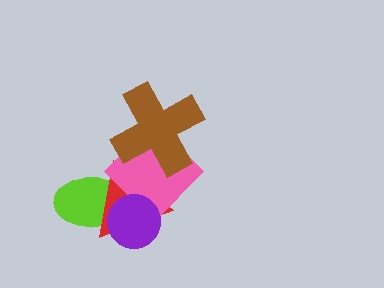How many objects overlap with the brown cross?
2 objects overlap with the brown cross.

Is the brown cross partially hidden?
No, no other shape covers it.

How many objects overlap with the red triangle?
4 objects overlap with the red triangle.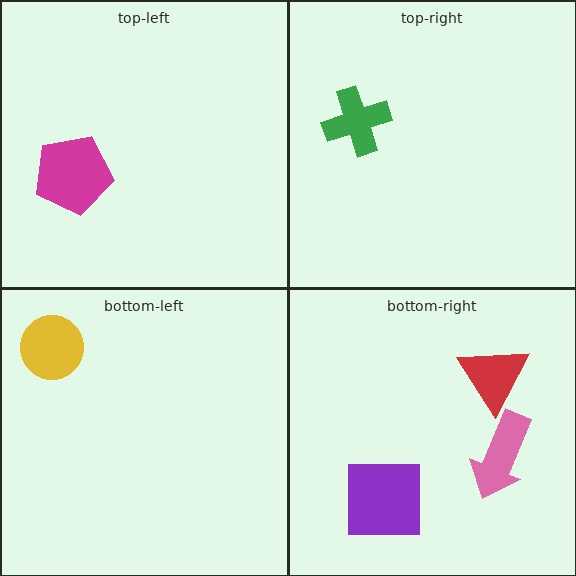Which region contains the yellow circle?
The bottom-left region.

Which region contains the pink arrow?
The bottom-right region.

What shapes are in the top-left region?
The magenta pentagon.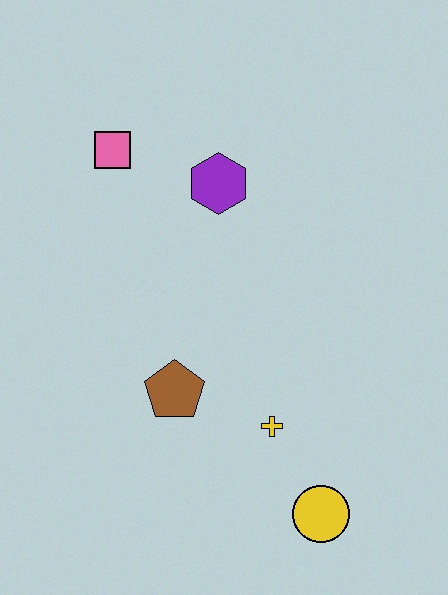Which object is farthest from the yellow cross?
The pink square is farthest from the yellow cross.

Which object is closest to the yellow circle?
The yellow cross is closest to the yellow circle.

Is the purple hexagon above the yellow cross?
Yes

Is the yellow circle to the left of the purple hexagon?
No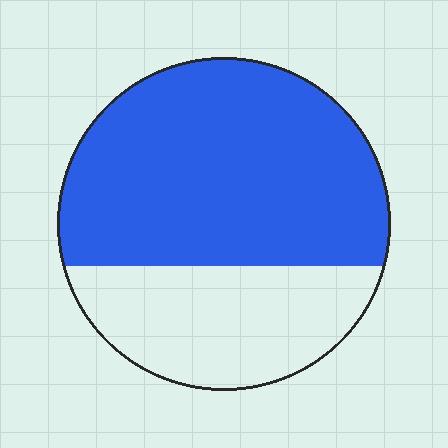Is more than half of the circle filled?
Yes.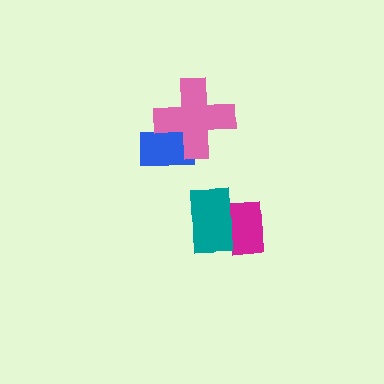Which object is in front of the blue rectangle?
The pink cross is in front of the blue rectangle.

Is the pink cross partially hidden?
No, no other shape covers it.